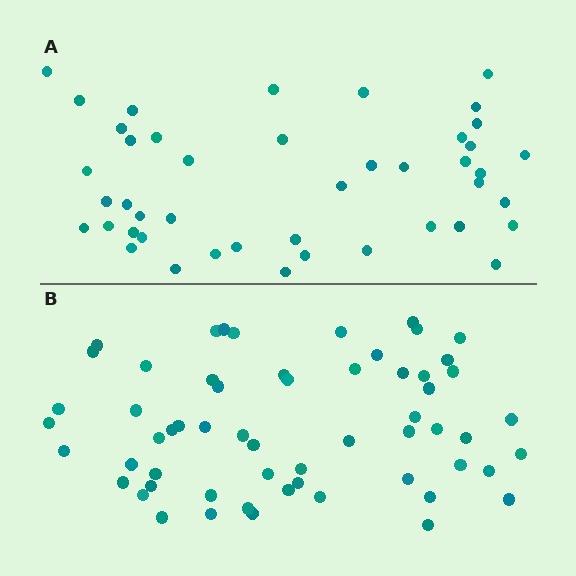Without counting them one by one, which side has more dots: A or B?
Region B (the bottom region) has more dots.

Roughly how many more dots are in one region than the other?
Region B has approximately 15 more dots than region A.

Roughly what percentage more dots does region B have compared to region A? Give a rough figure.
About 35% more.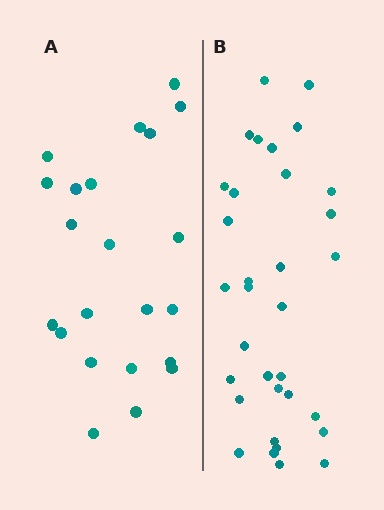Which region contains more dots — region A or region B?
Region B (the right region) has more dots.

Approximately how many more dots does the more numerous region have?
Region B has roughly 12 or so more dots than region A.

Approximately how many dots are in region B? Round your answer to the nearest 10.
About 30 dots. (The exact count is 33, which rounds to 30.)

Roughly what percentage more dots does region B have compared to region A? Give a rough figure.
About 50% more.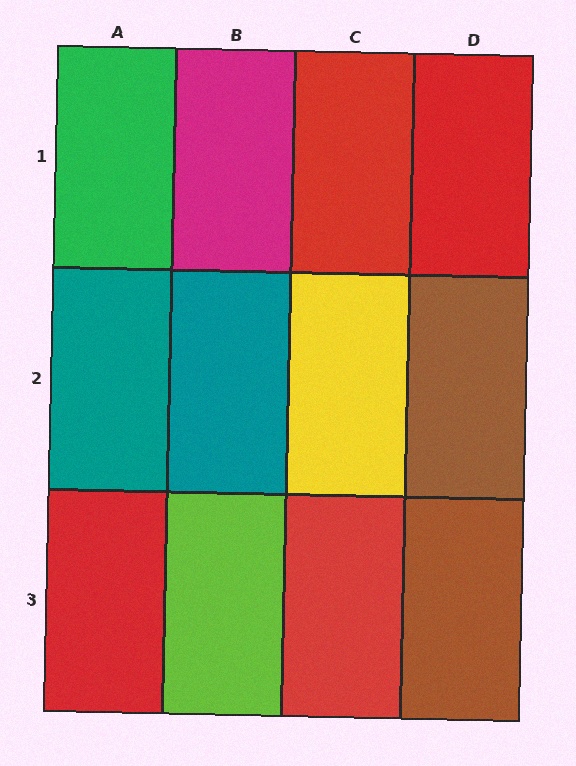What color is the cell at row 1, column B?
Magenta.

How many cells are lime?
1 cell is lime.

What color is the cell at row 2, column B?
Teal.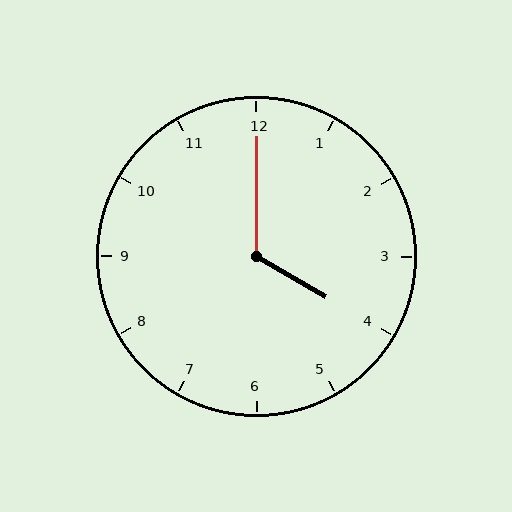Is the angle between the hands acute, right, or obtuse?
It is obtuse.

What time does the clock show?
4:00.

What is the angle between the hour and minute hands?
Approximately 120 degrees.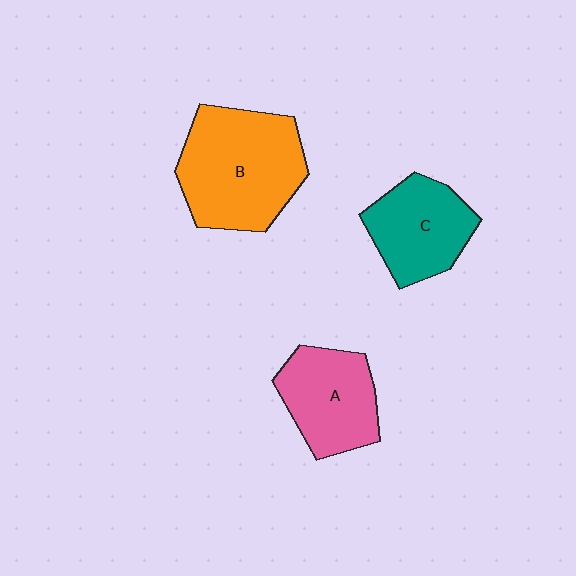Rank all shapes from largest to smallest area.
From largest to smallest: B (orange), A (pink), C (teal).